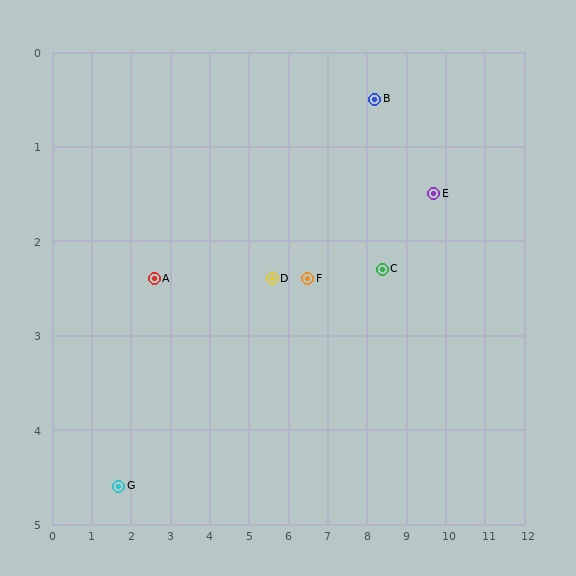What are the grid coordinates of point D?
Point D is at approximately (5.6, 2.4).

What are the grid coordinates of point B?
Point B is at approximately (8.2, 0.5).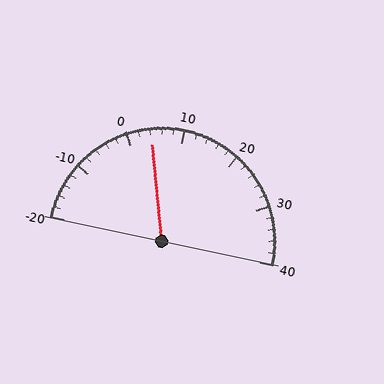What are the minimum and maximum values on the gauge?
The gauge ranges from -20 to 40.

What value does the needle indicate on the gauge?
The needle indicates approximately 4.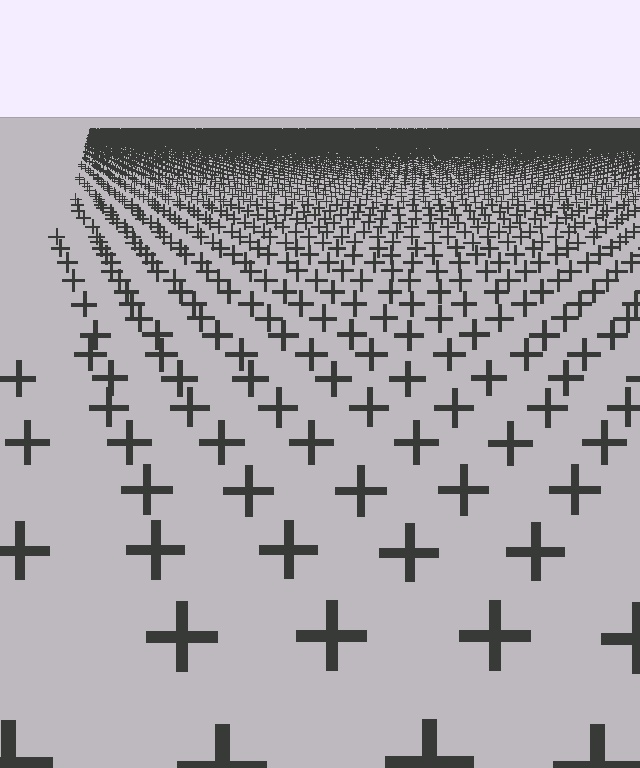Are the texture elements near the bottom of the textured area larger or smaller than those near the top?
Larger. Near the bottom, elements are closer to the viewer and appear at a bigger on-screen size.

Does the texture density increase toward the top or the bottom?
Density increases toward the top.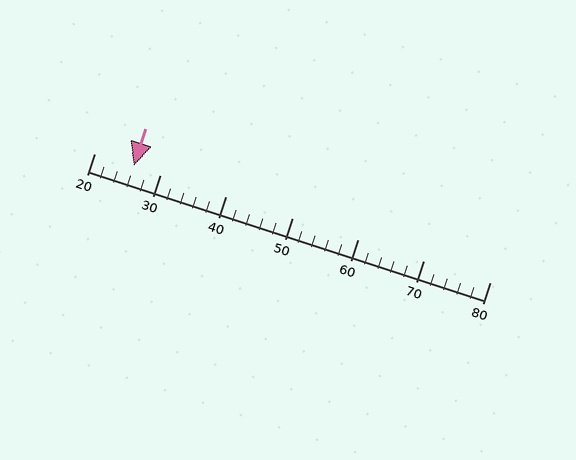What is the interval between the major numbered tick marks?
The major tick marks are spaced 10 units apart.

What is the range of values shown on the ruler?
The ruler shows values from 20 to 80.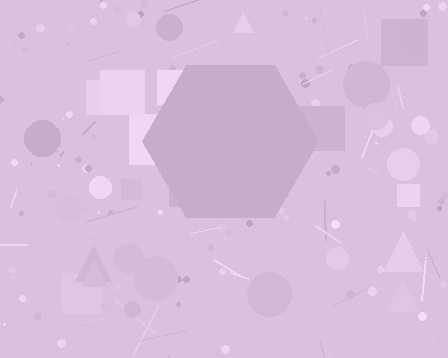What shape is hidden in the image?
A hexagon is hidden in the image.